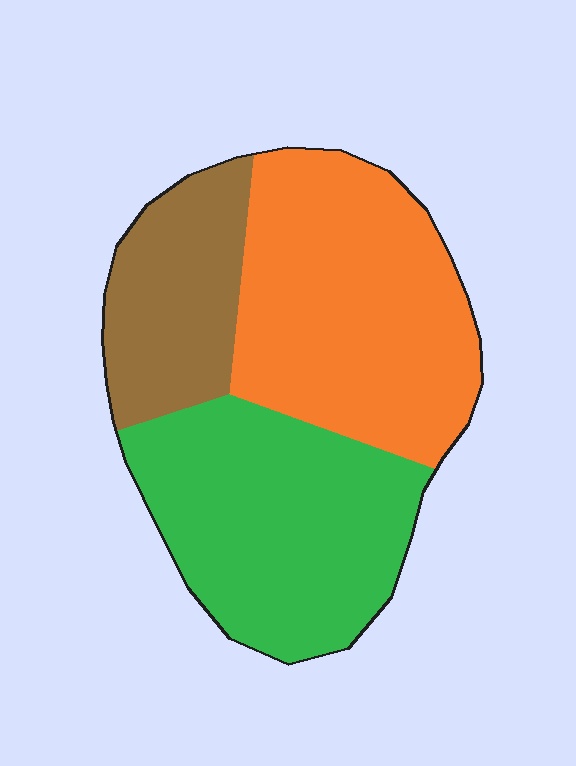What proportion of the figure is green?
Green takes up about three eighths (3/8) of the figure.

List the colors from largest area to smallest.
From largest to smallest: orange, green, brown.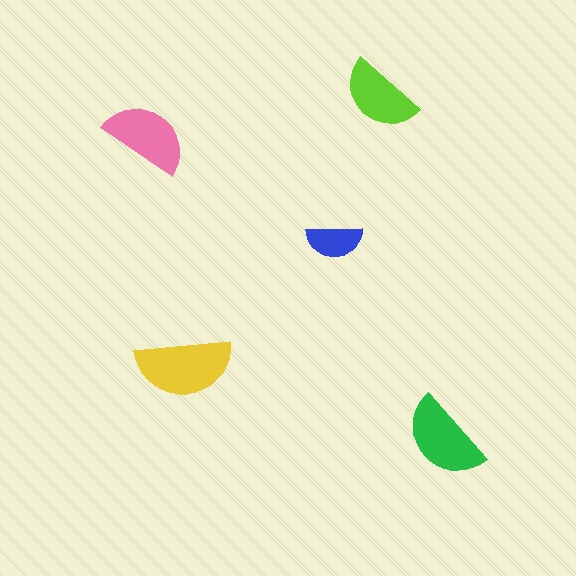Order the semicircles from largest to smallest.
the yellow one, the green one, the pink one, the lime one, the blue one.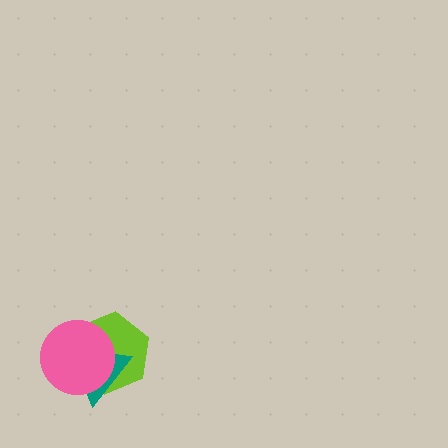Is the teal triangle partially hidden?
Yes, it is partially covered by another shape.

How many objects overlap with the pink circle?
2 objects overlap with the pink circle.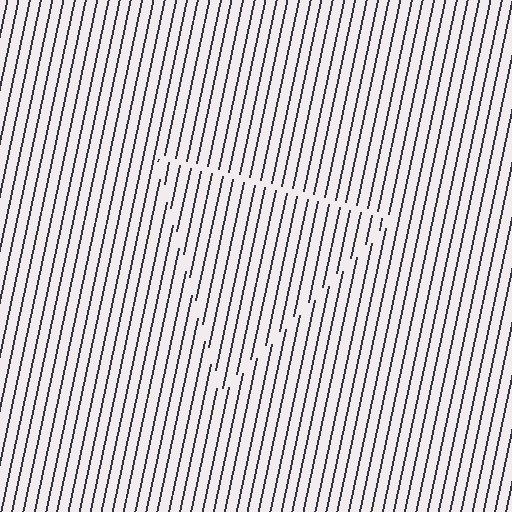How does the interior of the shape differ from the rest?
The interior of the shape contains the same grating, shifted by half a period — the contour is defined by the phase discontinuity where line-ends from the inner and outer gratings abut.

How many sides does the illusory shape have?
3 sides — the line-ends trace a triangle.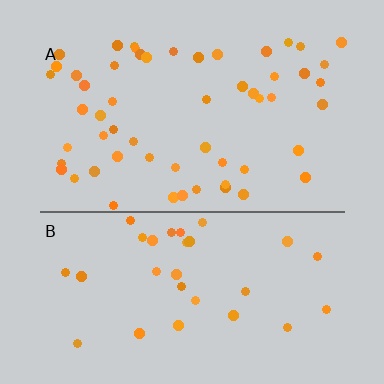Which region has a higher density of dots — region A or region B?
A (the top).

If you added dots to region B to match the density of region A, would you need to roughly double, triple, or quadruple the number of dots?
Approximately double.